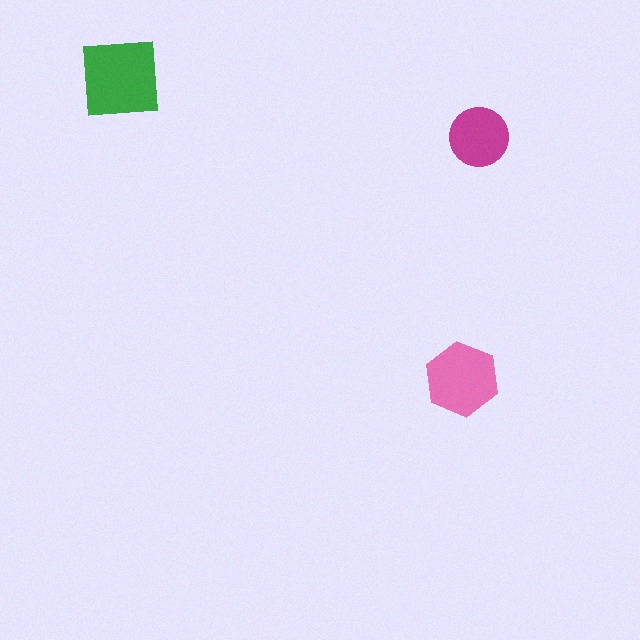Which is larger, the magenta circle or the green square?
The green square.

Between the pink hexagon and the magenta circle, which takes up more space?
The pink hexagon.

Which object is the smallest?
The magenta circle.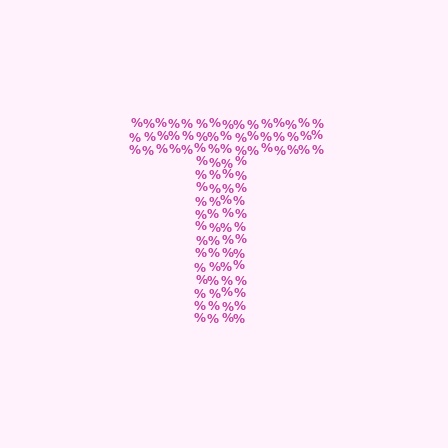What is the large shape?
The large shape is the letter T.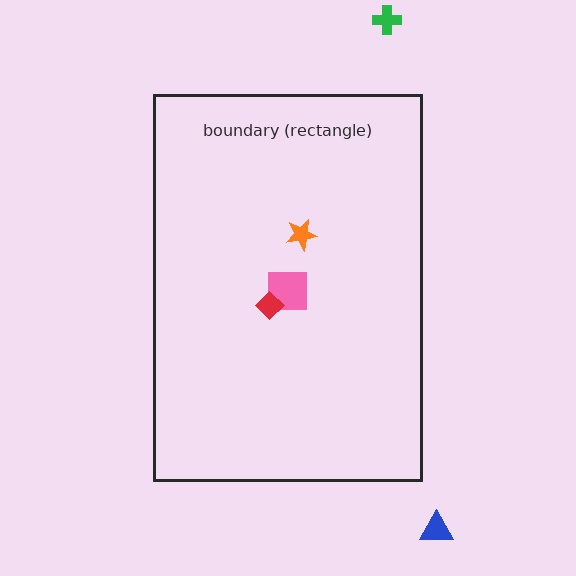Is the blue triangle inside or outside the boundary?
Outside.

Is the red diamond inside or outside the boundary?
Inside.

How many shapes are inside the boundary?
3 inside, 2 outside.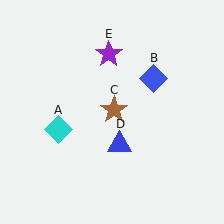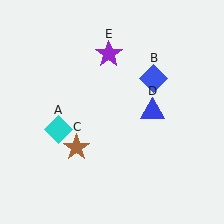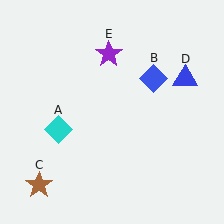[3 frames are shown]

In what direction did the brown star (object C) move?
The brown star (object C) moved down and to the left.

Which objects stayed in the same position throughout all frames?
Cyan diamond (object A) and blue diamond (object B) and purple star (object E) remained stationary.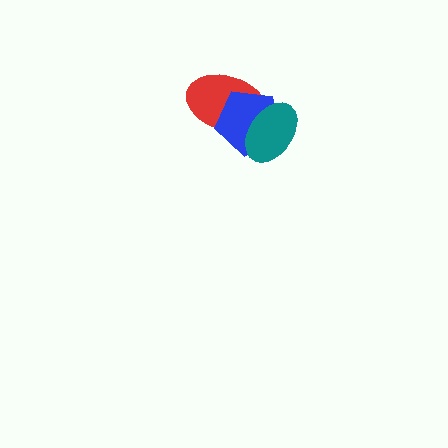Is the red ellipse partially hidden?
Yes, it is partially covered by another shape.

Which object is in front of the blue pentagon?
The teal ellipse is in front of the blue pentagon.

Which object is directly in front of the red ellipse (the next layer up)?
The blue pentagon is directly in front of the red ellipse.